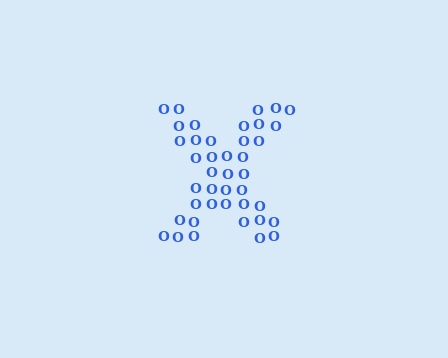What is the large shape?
The large shape is the letter X.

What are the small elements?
The small elements are letter O's.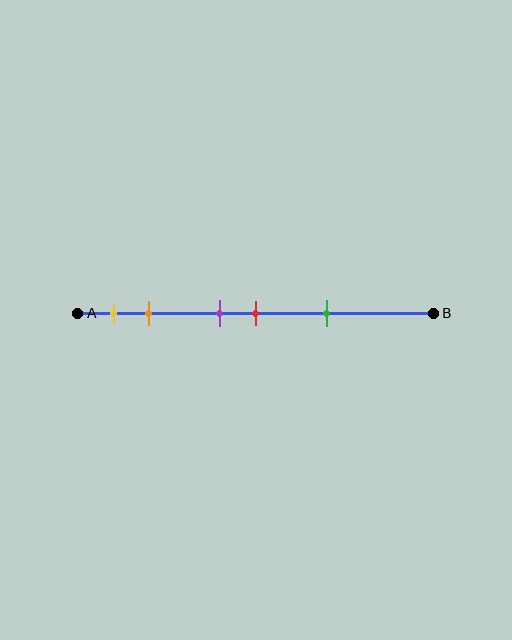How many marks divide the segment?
There are 5 marks dividing the segment.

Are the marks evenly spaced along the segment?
No, the marks are not evenly spaced.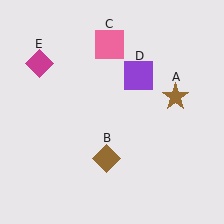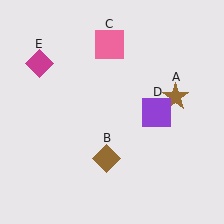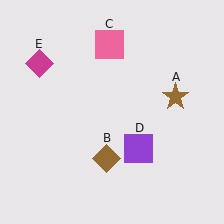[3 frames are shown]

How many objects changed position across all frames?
1 object changed position: purple square (object D).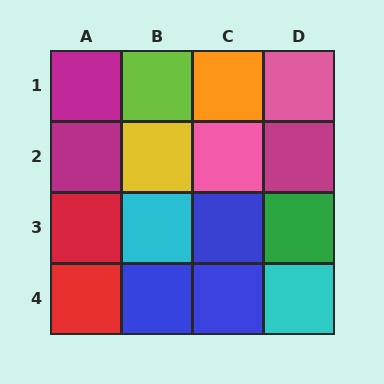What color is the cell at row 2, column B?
Yellow.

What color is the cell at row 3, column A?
Red.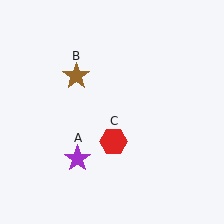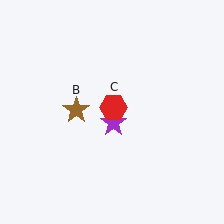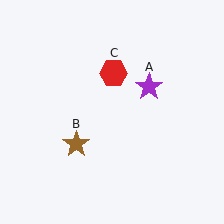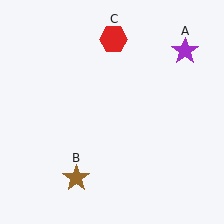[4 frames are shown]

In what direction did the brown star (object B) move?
The brown star (object B) moved down.